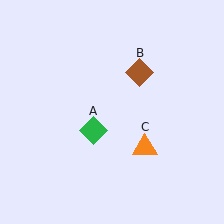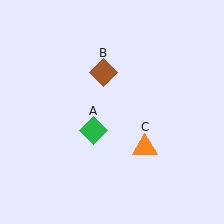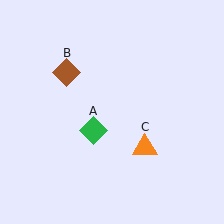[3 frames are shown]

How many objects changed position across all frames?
1 object changed position: brown diamond (object B).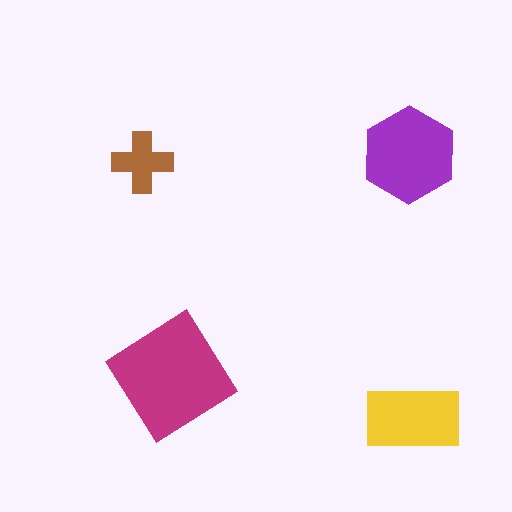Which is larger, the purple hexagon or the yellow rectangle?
The purple hexagon.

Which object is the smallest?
The brown cross.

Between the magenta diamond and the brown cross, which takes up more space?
The magenta diamond.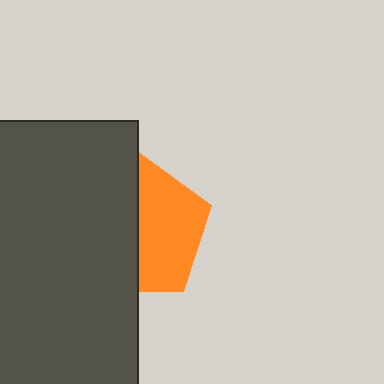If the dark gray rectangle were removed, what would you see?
You would see the complete orange pentagon.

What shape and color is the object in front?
The object in front is a dark gray rectangle.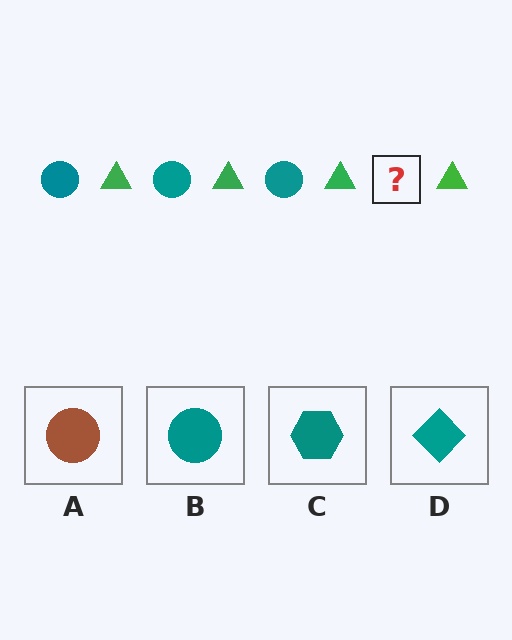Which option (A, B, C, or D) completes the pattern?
B.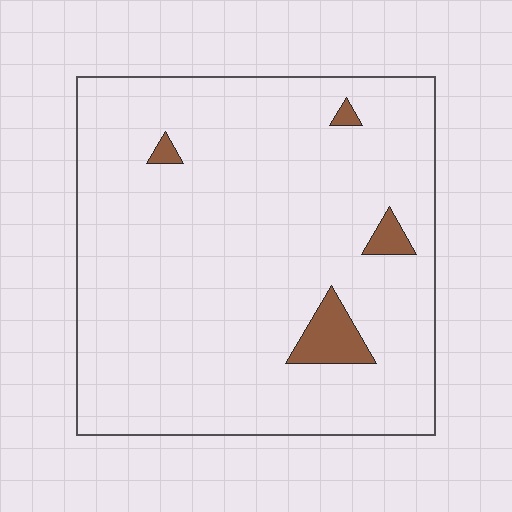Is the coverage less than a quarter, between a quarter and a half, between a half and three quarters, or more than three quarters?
Less than a quarter.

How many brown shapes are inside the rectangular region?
4.